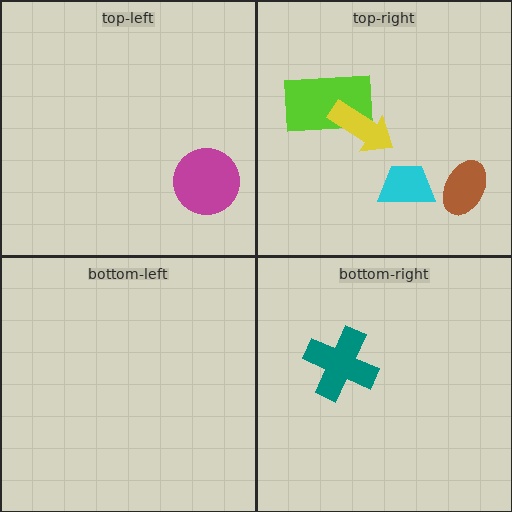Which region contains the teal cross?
The bottom-right region.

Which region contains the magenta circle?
The top-left region.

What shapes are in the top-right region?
The brown ellipse, the lime rectangle, the yellow arrow, the cyan trapezoid.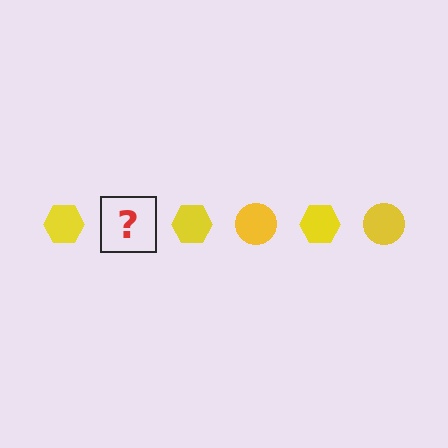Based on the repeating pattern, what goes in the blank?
The blank should be a yellow circle.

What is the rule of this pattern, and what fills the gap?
The rule is that the pattern cycles through hexagon, circle shapes in yellow. The gap should be filled with a yellow circle.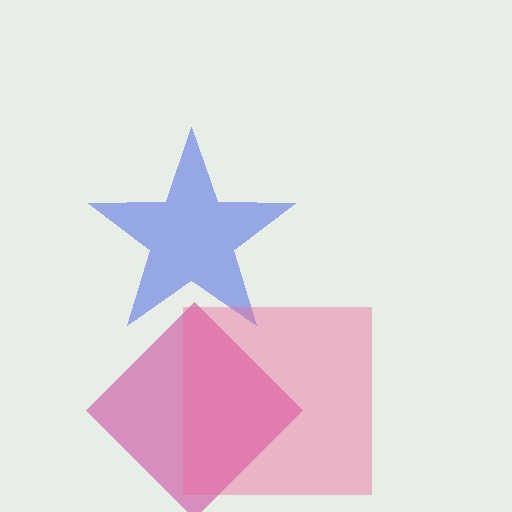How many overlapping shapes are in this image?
There are 3 overlapping shapes in the image.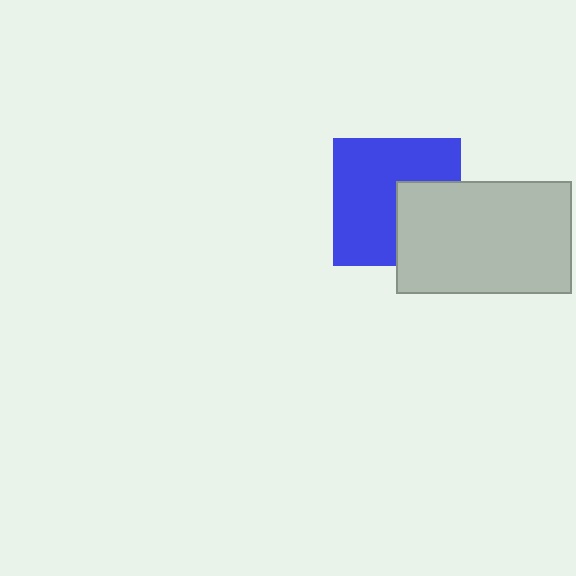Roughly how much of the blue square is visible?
Most of it is visible (roughly 66%).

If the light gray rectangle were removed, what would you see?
You would see the complete blue square.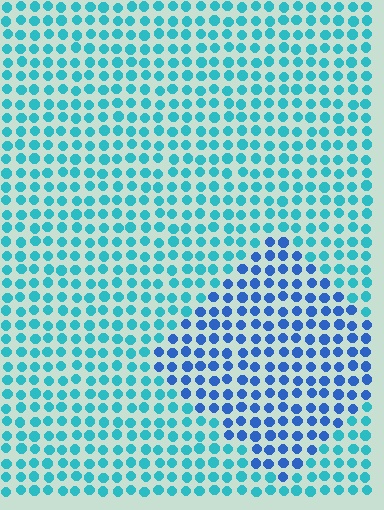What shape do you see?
I see a diamond.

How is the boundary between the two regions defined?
The boundary is defined purely by a slight shift in hue (about 35 degrees). Spacing, size, and orientation are identical on both sides.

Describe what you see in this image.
The image is filled with small cyan elements in a uniform arrangement. A diamond-shaped region is visible where the elements are tinted to a slightly different hue, forming a subtle color boundary.